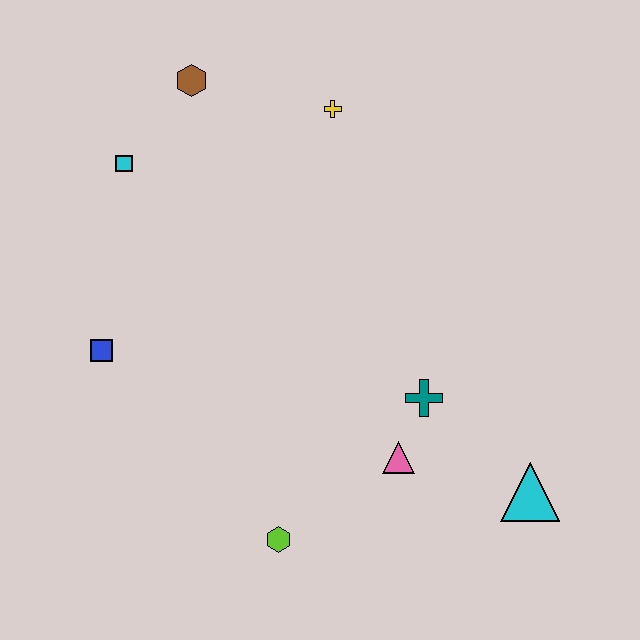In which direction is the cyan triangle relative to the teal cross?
The cyan triangle is to the right of the teal cross.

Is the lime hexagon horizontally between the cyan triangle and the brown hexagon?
Yes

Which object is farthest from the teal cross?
The brown hexagon is farthest from the teal cross.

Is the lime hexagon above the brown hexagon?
No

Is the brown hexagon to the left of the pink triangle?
Yes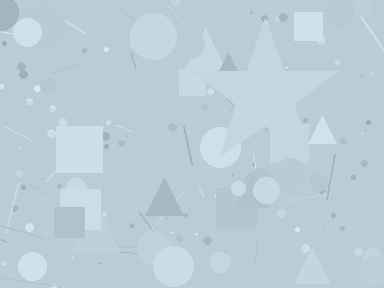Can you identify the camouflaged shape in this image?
The camouflaged shape is a star.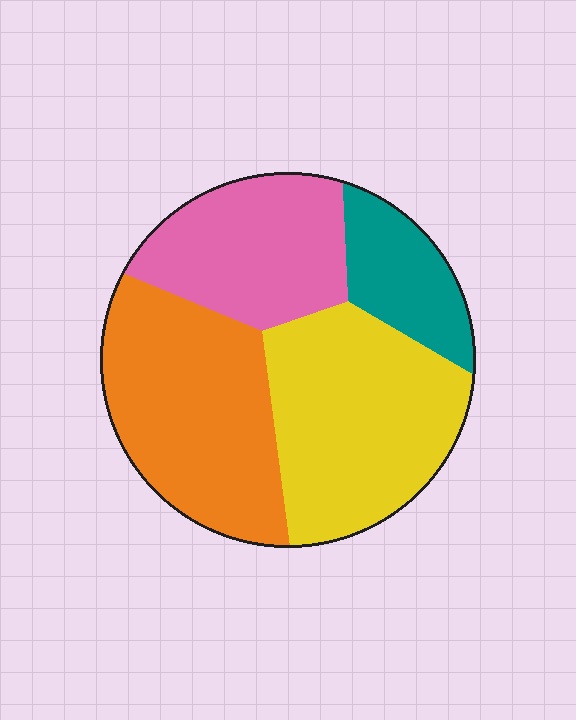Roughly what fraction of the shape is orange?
Orange covers about 30% of the shape.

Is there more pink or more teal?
Pink.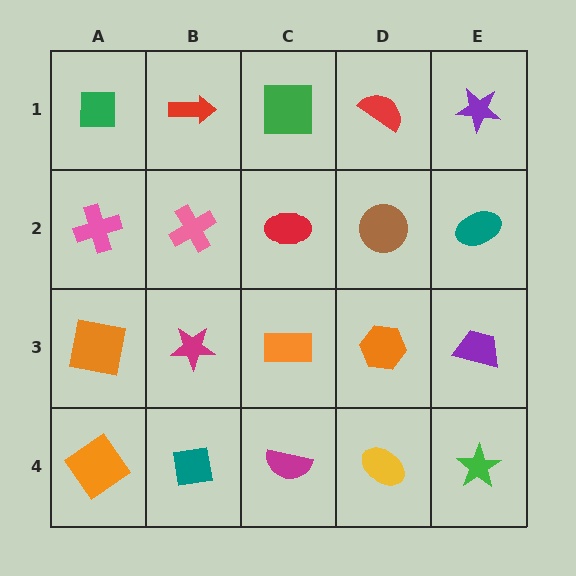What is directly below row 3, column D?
A yellow ellipse.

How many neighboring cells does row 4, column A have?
2.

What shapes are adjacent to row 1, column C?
A red ellipse (row 2, column C), a red arrow (row 1, column B), a red semicircle (row 1, column D).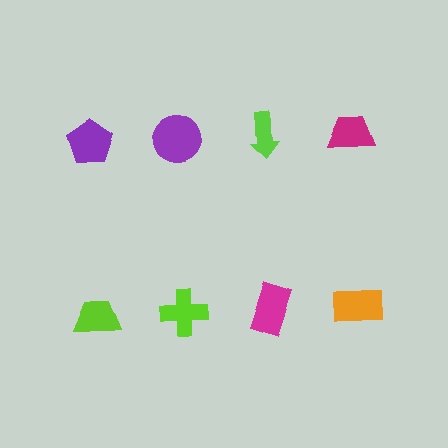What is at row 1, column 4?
A magenta trapezoid.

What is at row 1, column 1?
A purple pentagon.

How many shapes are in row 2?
4 shapes.